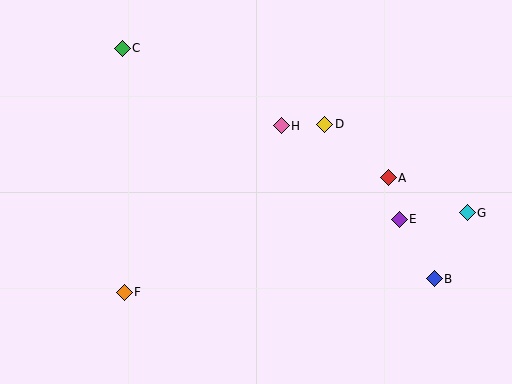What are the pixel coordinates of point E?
Point E is at (399, 219).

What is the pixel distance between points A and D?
The distance between A and D is 83 pixels.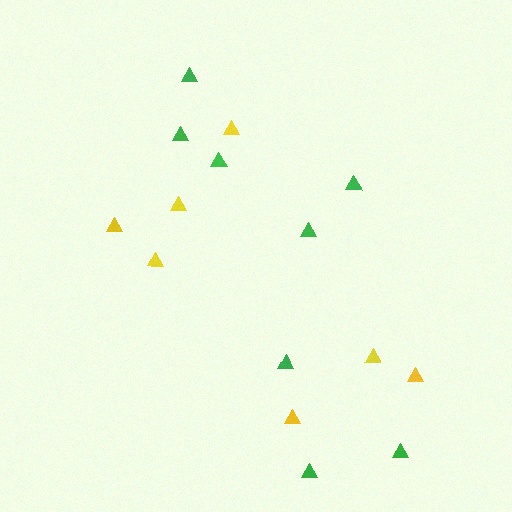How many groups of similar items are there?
There are 2 groups: one group of yellow triangles (7) and one group of green triangles (8).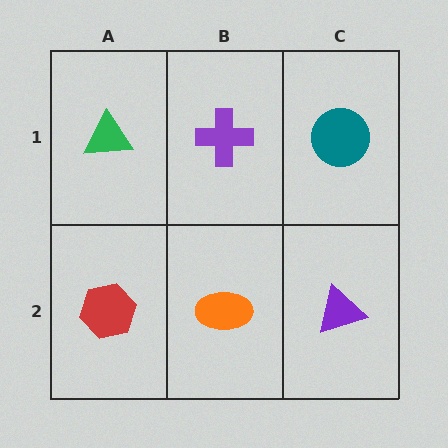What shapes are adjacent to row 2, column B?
A purple cross (row 1, column B), a red hexagon (row 2, column A), a purple triangle (row 2, column C).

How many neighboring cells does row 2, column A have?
2.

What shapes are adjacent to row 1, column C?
A purple triangle (row 2, column C), a purple cross (row 1, column B).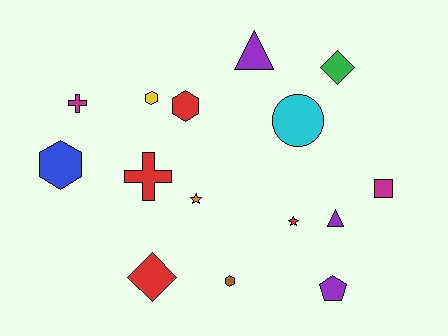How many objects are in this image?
There are 15 objects.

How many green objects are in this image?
There is 1 green object.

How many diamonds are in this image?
There are 2 diamonds.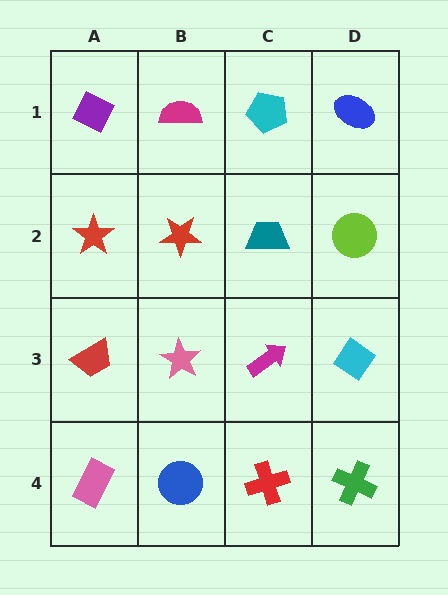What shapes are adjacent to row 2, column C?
A cyan pentagon (row 1, column C), a magenta arrow (row 3, column C), a red star (row 2, column B), a lime circle (row 2, column D).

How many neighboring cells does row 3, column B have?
4.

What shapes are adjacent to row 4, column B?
A pink star (row 3, column B), a pink rectangle (row 4, column A), a red cross (row 4, column C).